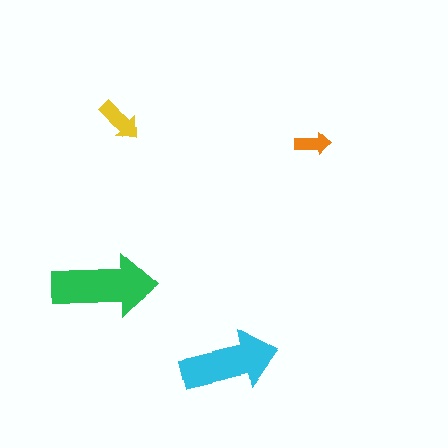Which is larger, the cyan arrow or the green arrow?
The green one.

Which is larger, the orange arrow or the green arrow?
The green one.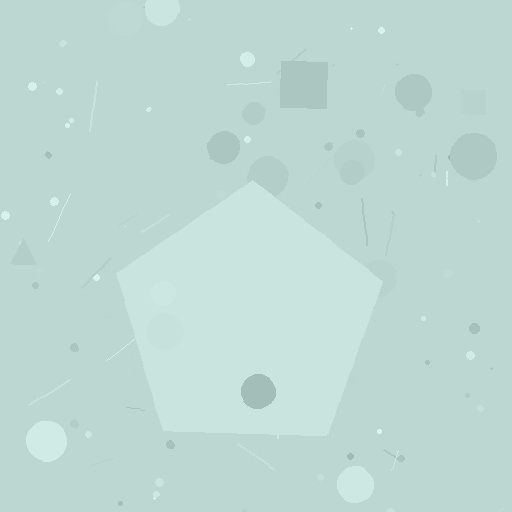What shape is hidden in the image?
A pentagon is hidden in the image.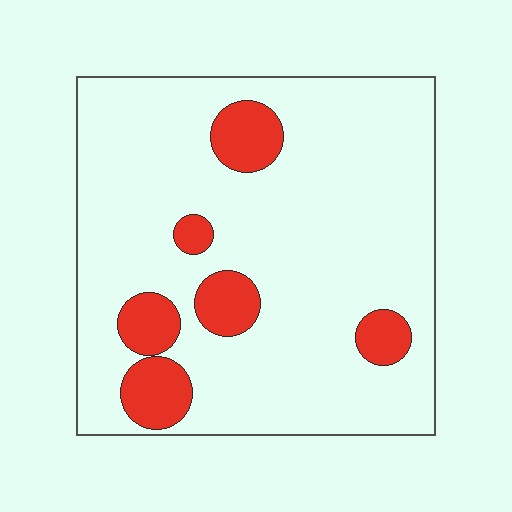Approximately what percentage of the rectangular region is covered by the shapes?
Approximately 15%.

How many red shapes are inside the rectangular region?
6.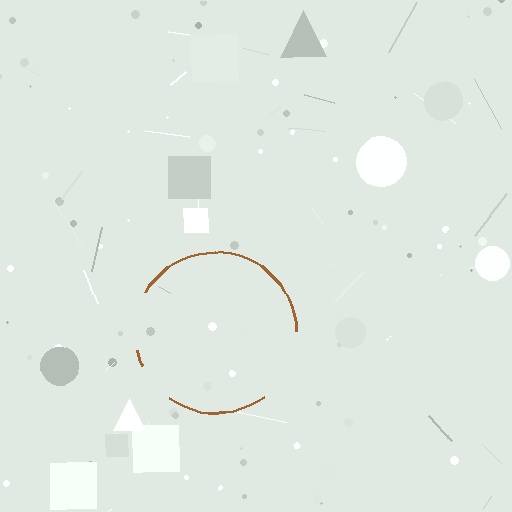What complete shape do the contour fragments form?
The contour fragments form a circle.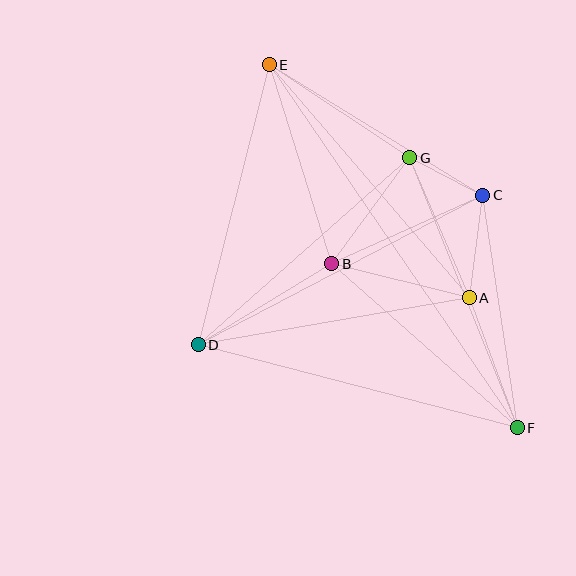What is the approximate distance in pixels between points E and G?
The distance between E and G is approximately 168 pixels.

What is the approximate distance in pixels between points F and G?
The distance between F and G is approximately 291 pixels.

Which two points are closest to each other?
Points C and G are closest to each other.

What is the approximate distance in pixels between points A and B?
The distance between A and B is approximately 142 pixels.